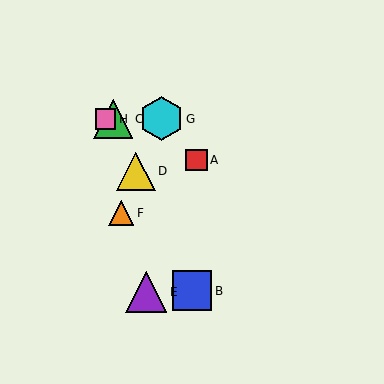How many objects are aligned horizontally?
3 objects (C, G, H) are aligned horizontally.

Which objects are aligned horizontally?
Objects C, G, H are aligned horizontally.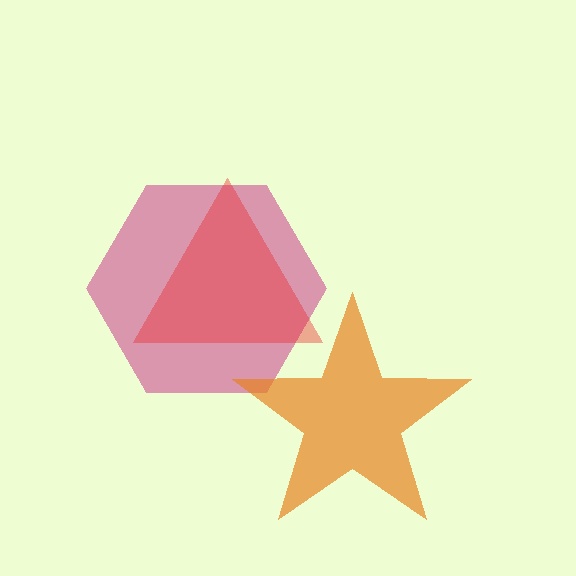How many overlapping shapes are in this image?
There are 3 overlapping shapes in the image.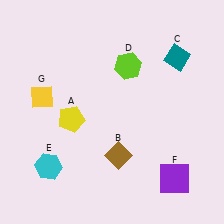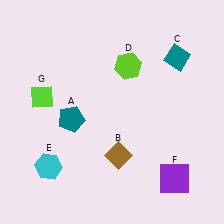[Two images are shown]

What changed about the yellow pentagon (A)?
In Image 1, A is yellow. In Image 2, it changed to teal.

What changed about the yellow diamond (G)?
In Image 1, G is yellow. In Image 2, it changed to lime.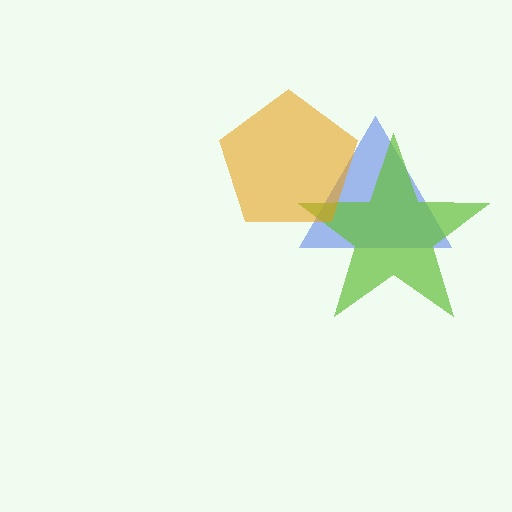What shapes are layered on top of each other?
The layered shapes are: a blue triangle, a lime star, an orange pentagon.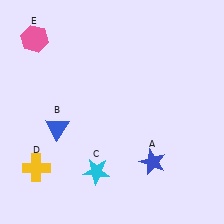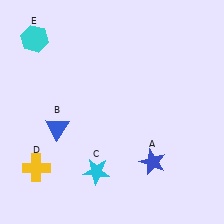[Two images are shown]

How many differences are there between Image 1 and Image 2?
There is 1 difference between the two images.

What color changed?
The hexagon (E) changed from pink in Image 1 to cyan in Image 2.